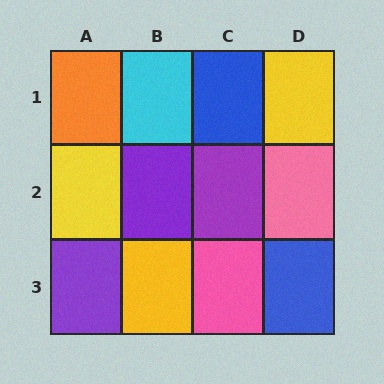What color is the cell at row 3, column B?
Yellow.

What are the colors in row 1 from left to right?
Orange, cyan, blue, yellow.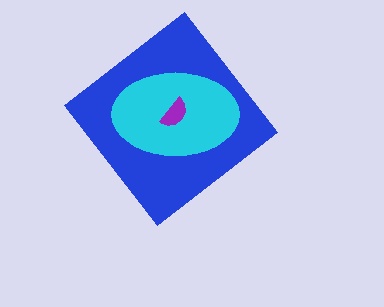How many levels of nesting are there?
3.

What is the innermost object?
The purple semicircle.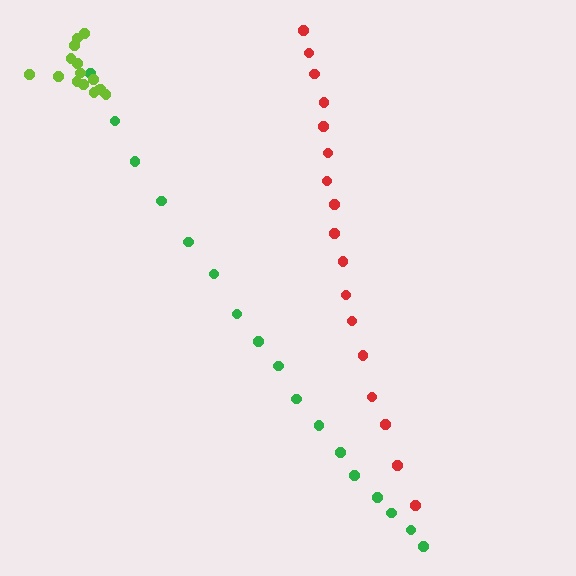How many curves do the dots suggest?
There are 3 distinct paths.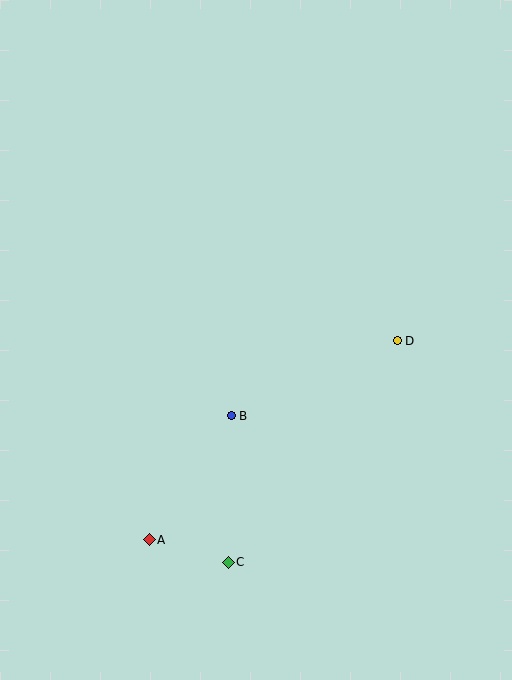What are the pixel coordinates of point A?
Point A is at (149, 540).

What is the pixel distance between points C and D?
The distance between C and D is 279 pixels.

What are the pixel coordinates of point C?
Point C is at (228, 562).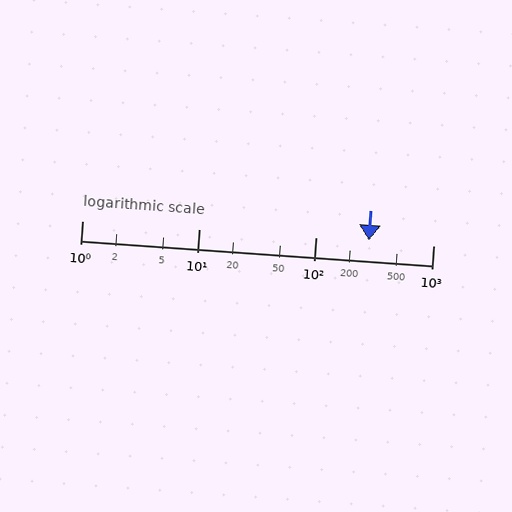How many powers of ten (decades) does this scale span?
The scale spans 3 decades, from 1 to 1000.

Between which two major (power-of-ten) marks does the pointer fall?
The pointer is between 100 and 1000.